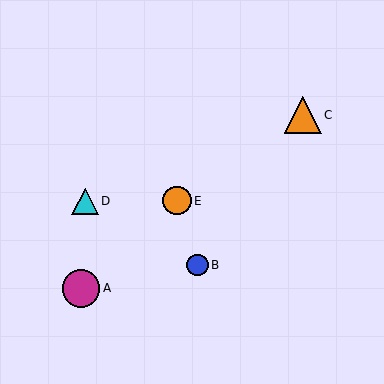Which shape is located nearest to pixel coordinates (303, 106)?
The orange triangle (labeled C) at (303, 115) is nearest to that location.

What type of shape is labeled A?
Shape A is a magenta circle.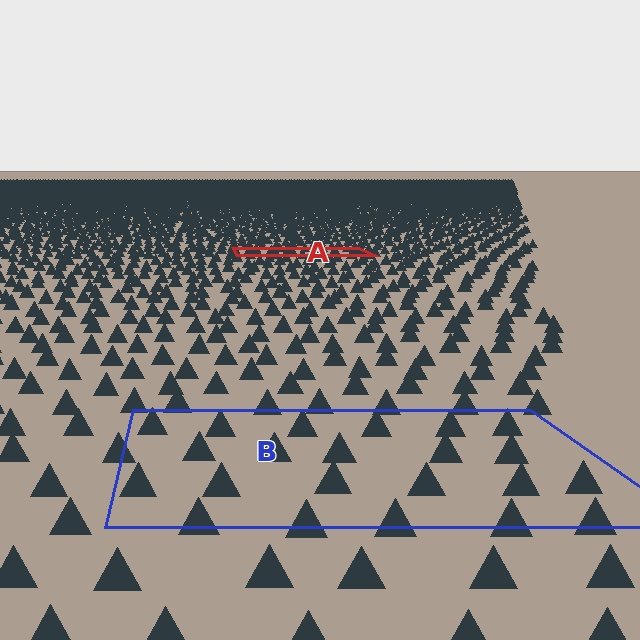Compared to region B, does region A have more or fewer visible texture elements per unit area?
Region A has more texture elements per unit area — they are packed more densely because it is farther away.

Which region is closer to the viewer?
Region B is closer. The texture elements there are larger and more spread out.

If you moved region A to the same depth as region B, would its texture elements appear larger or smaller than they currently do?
They would appear larger. At a closer depth, the same texture elements are projected at a bigger on-screen size.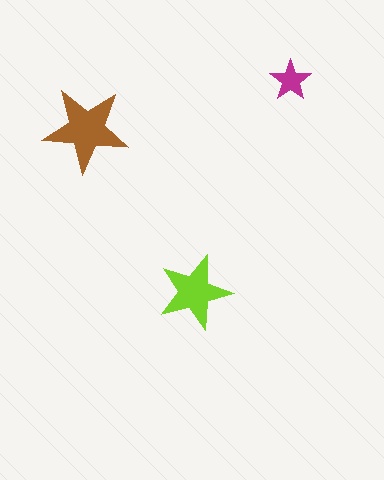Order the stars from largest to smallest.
the brown one, the lime one, the magenta one.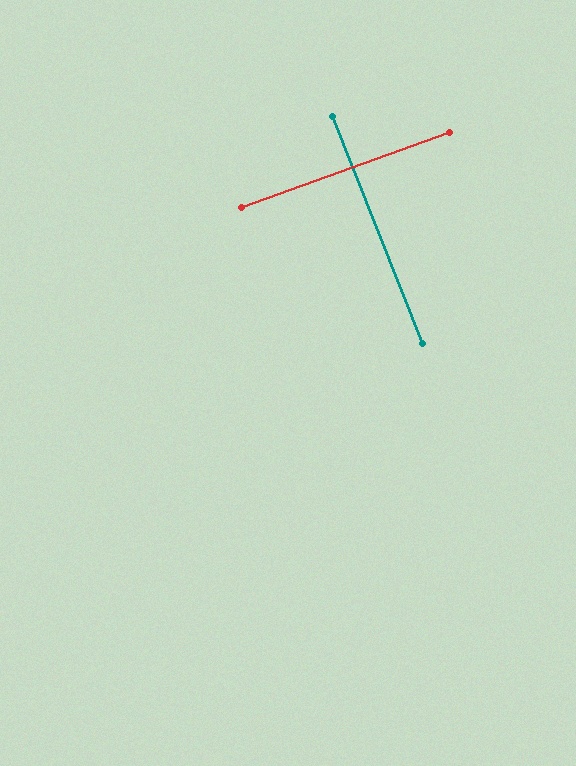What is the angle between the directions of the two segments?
Approximately 88 degrees.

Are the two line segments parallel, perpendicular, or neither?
Perpendicular — they meet at approximately 88°.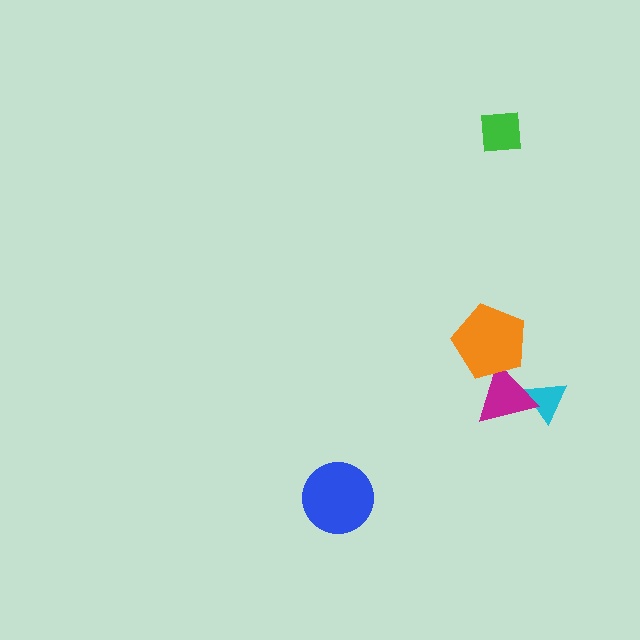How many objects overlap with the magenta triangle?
2 objects overlap with the magenta triangle.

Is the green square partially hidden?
No, no other shape covers it.